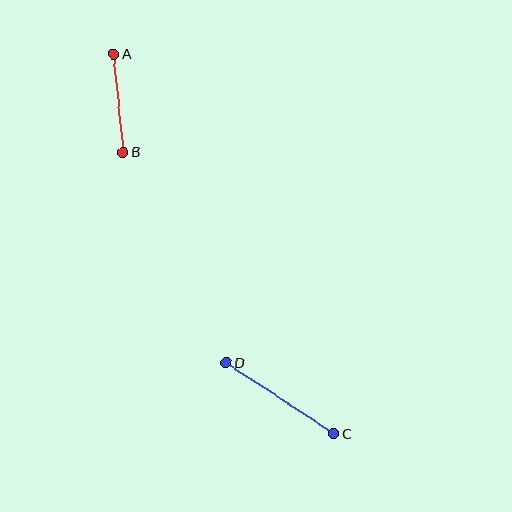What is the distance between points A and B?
The distance is approximately 98 pixels.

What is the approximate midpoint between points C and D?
The midpoint is at approximately (280, 398) pixels.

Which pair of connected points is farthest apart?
Points C and D are farthest apart.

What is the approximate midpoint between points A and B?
The midpoint is at approximately (118, 103) pixels.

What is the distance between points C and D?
The distance is approximately 129 pixels.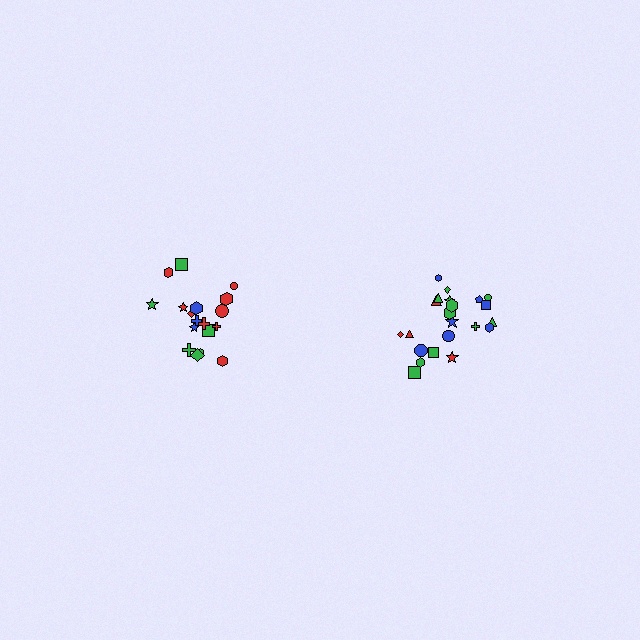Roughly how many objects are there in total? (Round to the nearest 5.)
Roughly 40 objects in total.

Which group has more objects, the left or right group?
The right group.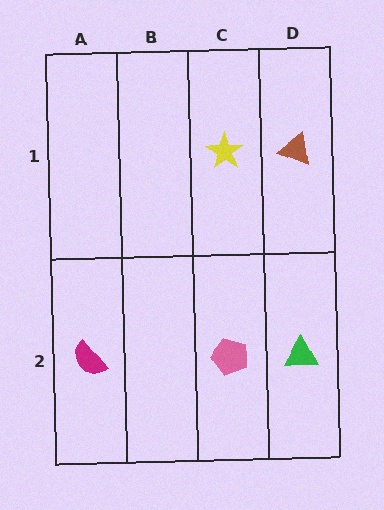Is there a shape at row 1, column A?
No, that cell is empty.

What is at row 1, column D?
A brown triangle.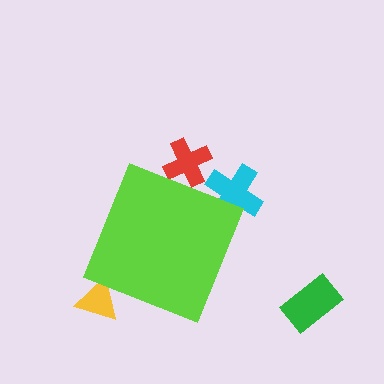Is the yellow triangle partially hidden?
Yes, the yellow triangle is partially hidden behind the lime diamond.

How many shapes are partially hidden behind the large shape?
3 shapes are partially hidden.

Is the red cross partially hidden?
Yes, the red cross is partially hidden behind the lime diamond.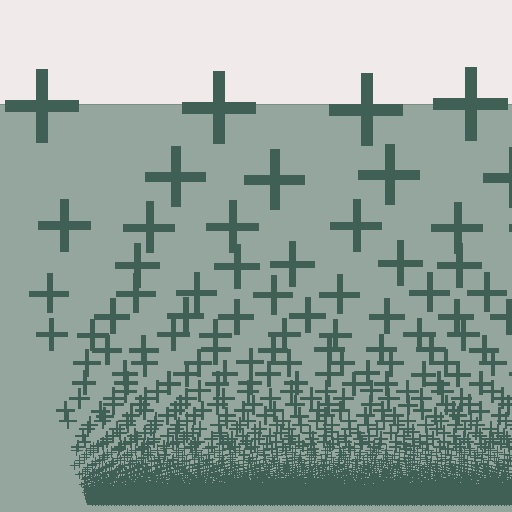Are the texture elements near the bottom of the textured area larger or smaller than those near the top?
Smaller. The gradient is inverted — elements near the bottom are smaller and denser.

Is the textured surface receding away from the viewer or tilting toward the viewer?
The surface appears to tilt toward the viewer. Texture elements get larger and sparser toward the top.